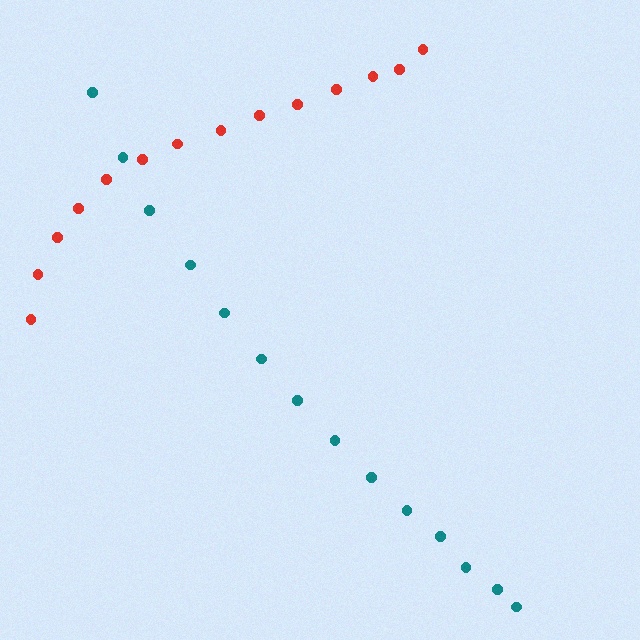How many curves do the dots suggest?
There are 2 distinct paths.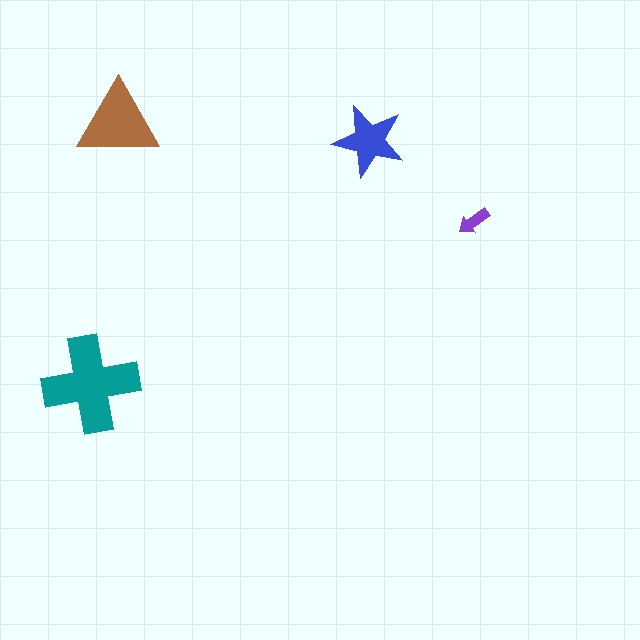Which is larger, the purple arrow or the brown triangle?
The brown triangle.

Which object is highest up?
The brown triangle is topmost.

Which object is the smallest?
The purple arrow.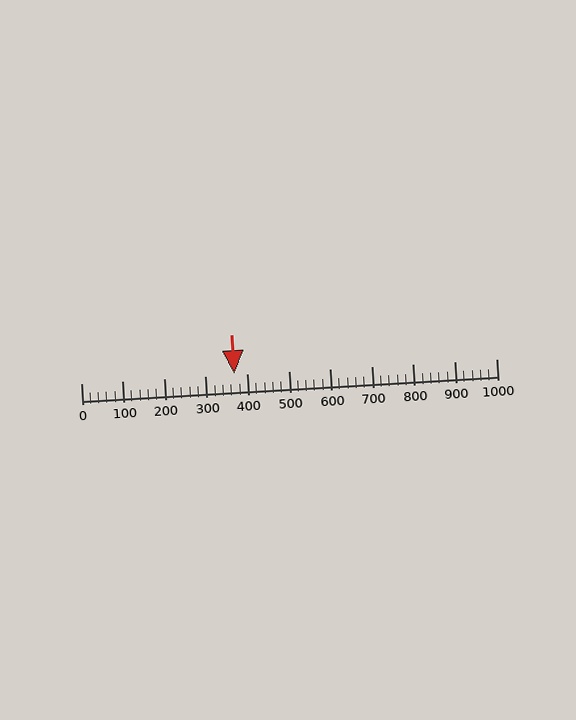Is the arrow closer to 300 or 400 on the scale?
The arrow is closer to 400.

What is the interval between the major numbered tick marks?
The major tick marks are spaced 100 units apart.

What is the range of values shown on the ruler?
The ruler shows values from 0 to 1000.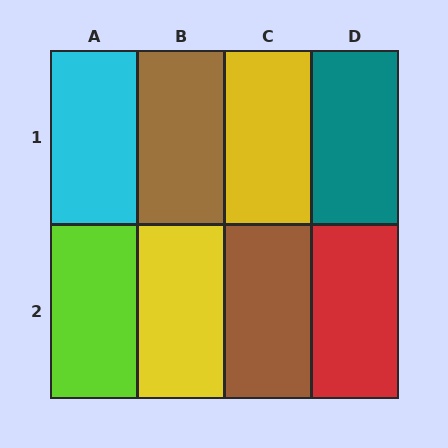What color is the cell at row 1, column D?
Teal.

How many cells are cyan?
1 cell is cyan.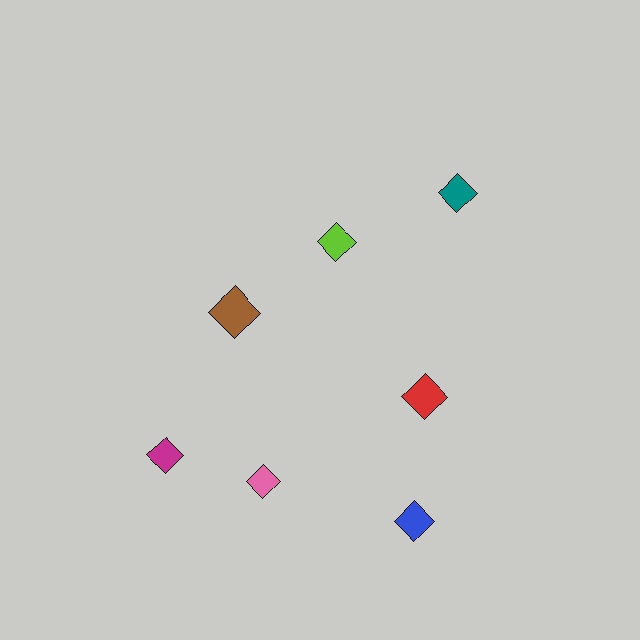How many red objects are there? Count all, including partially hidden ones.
There is 1 red object.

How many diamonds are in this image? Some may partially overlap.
There are 7 diamonds.